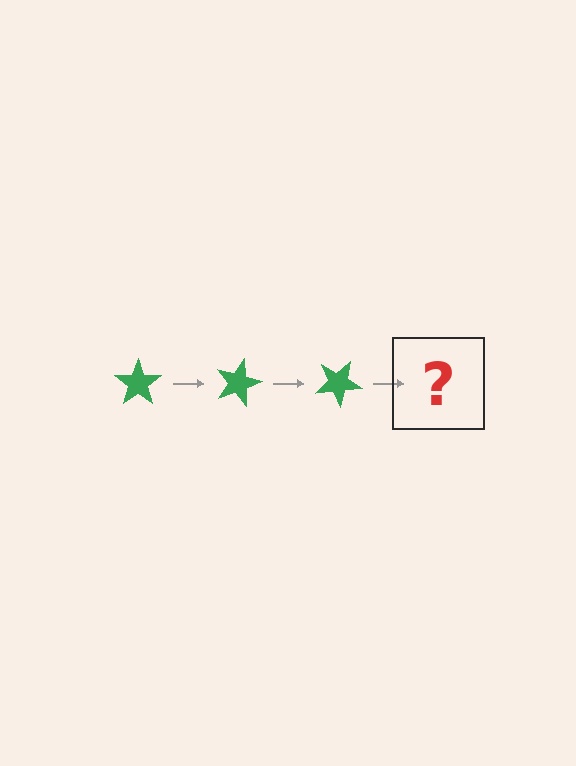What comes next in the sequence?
The next element should be a green star rotated 45 degrees.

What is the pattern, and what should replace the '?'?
The pattern is that the star rotates 15 degrees each step. The '?' should be a green star rotated 45 degrees.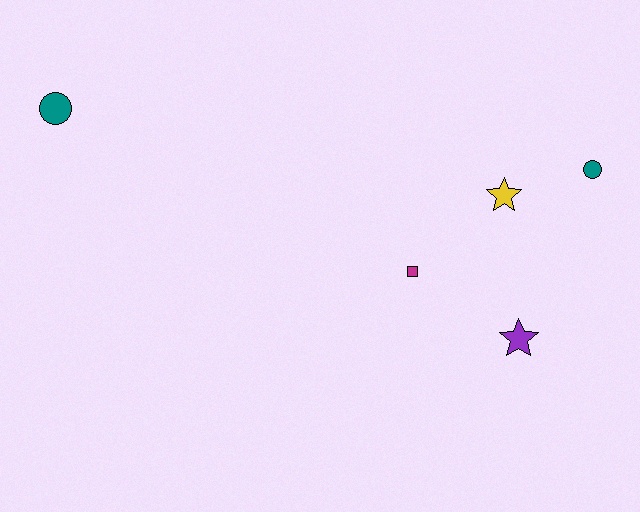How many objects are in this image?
There are 5 objects.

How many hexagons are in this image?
There are no hexagons.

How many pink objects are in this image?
There are no pink objects.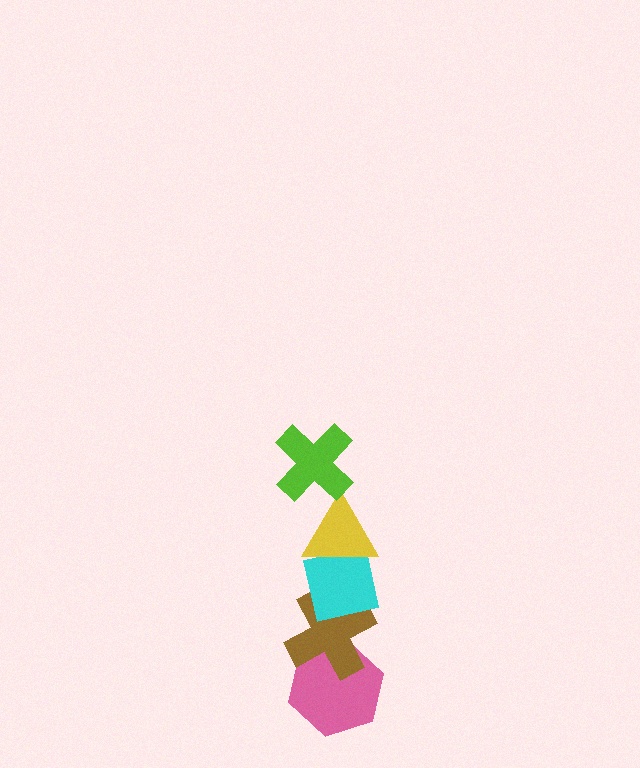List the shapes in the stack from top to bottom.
From top to bottom: the lime cross, the yellow triangle, the cyan square, the brown cross, the pink hexagon.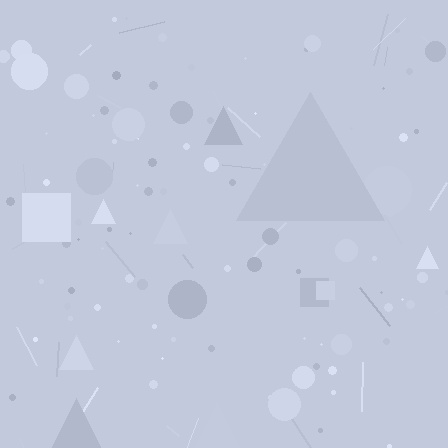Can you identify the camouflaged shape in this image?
The camouflaged shape is a triangle.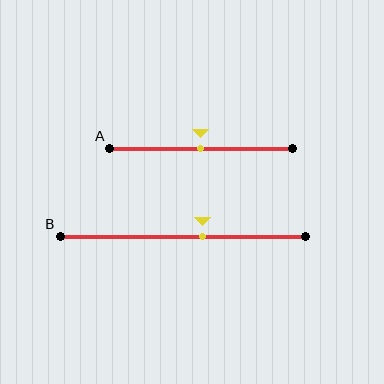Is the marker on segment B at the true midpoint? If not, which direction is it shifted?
No, the marker on segment B is shifted to the right by about 8% of the segment length.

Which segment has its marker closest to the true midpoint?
Segment A has its marker closest to the true midpoint.